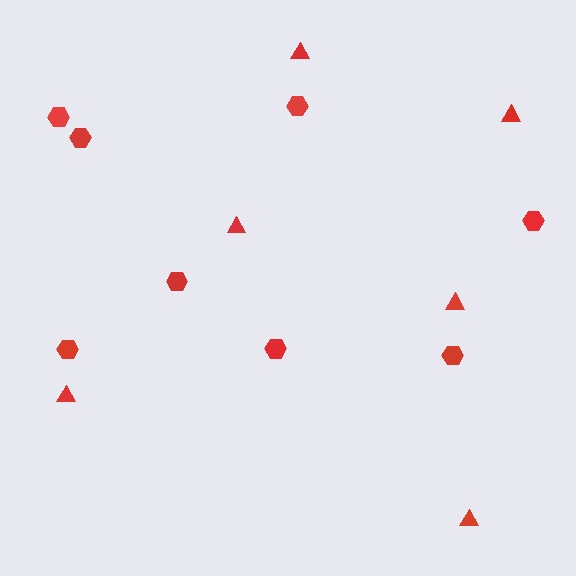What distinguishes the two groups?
There are 2 groups: one group of hexagons (8) and one group of triangles (6).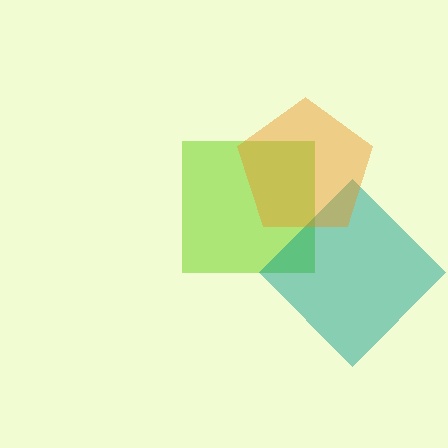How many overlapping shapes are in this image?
There are 3 overlapping shapes in the image.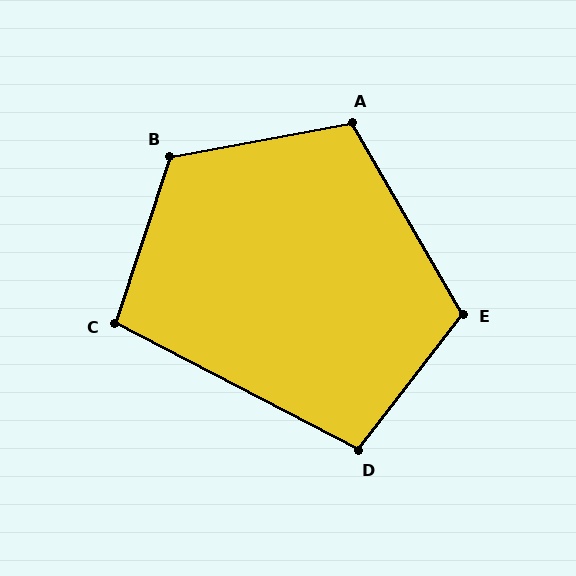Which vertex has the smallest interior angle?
C, at approximately 99 degrees.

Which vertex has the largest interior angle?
B, at approximately 119 degrees.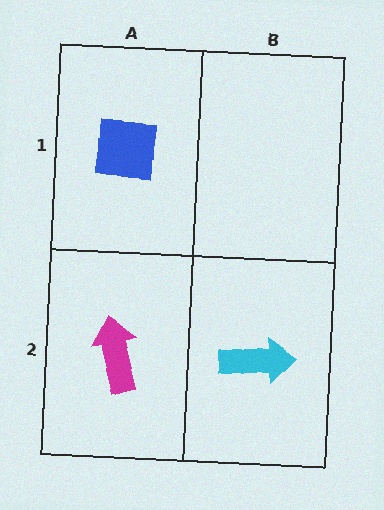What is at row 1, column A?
A blue square.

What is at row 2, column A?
A magenta arrow.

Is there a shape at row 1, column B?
No, that cell is empty.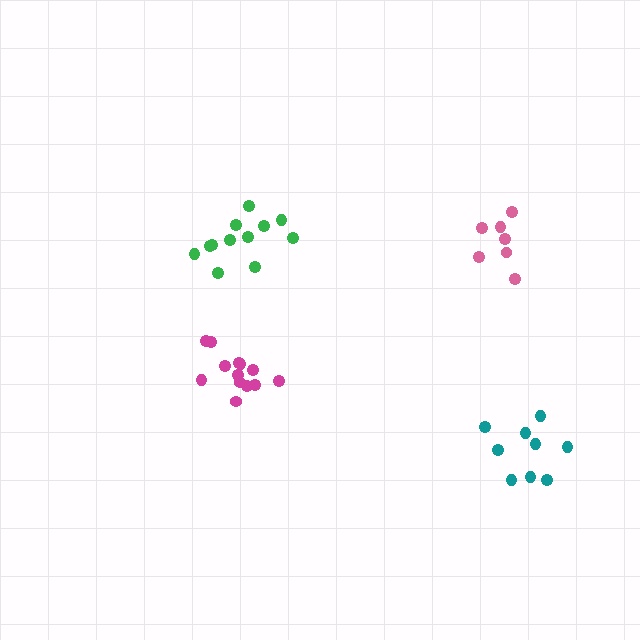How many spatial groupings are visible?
There are 4 spatial groupings.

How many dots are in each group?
Group 1: 9 dots, Group 2: 7 dots, Group 3: 12 dots, Group 4: 13 dots (41 total).